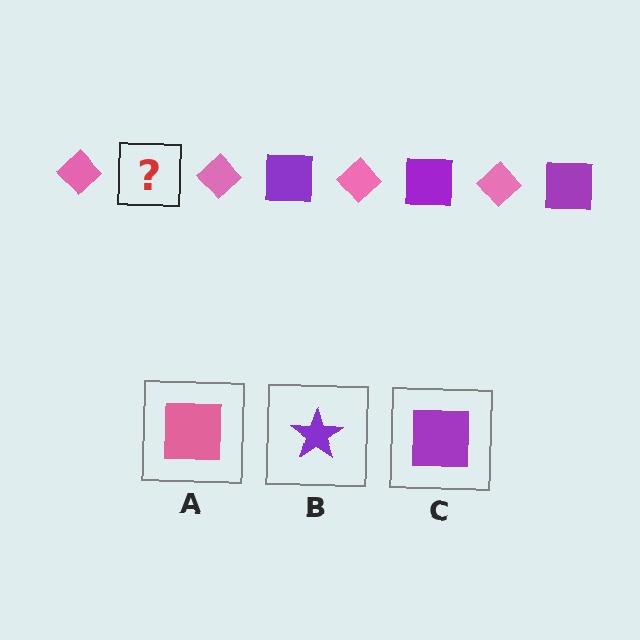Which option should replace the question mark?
Option C.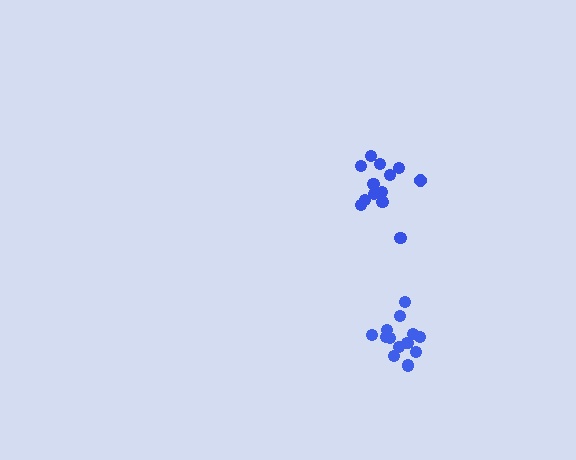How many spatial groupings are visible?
There are 2 spatial groupings.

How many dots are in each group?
Group 1: 14 dots, Group 2: 13 dots (27 total).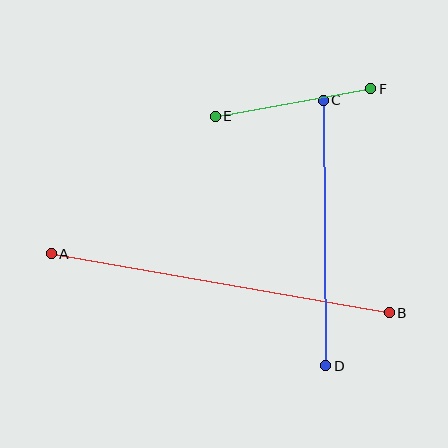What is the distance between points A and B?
The distance is approximately 343 pixels.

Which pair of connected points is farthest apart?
Points A and B are farthest apart.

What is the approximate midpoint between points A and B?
The midpoint is at approximately (220, 283) pixels.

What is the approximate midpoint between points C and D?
The midpoint is at approximately (325, 233) pixels.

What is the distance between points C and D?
The distance is approximately 265 pixels.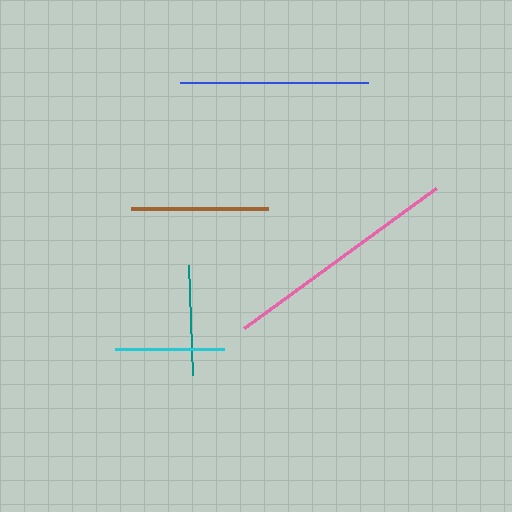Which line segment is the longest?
The pink line is the longest at approximately 238 pixels.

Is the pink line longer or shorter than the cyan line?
The pink line is longer than the cyan line.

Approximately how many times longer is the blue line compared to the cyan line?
The blue line is approximately 1.7 times the length of the cyan line.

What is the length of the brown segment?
The brown segment is approximately 137 pixels long.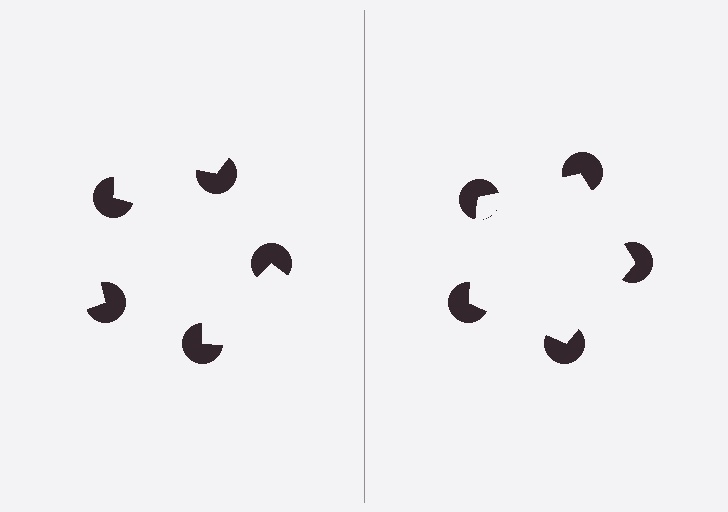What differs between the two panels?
The pac-man discs are positioned identically on both sides; only the wedge orientations differ. On the right they align to a pentagon; on the left they are misaligned.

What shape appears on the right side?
An illusory pentagon.